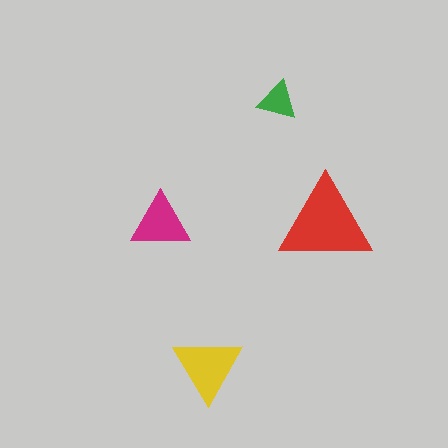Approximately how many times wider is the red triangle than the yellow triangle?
About 1.5 times wider.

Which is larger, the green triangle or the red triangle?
The red one.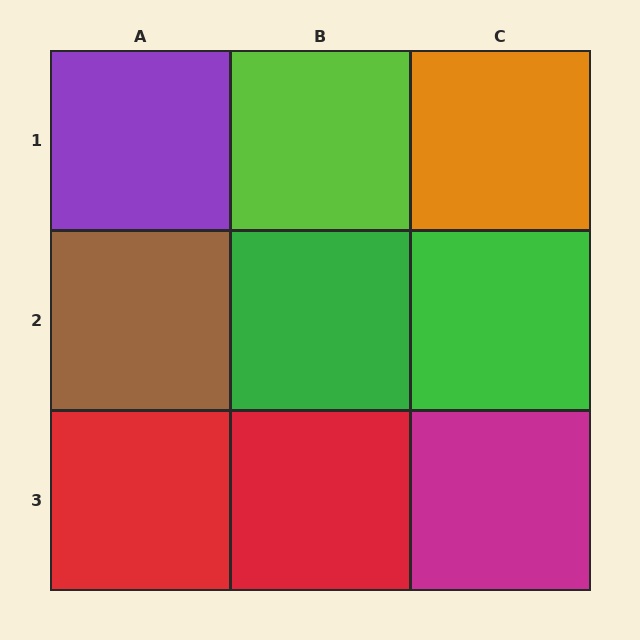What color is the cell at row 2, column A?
Brown.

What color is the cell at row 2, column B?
Green.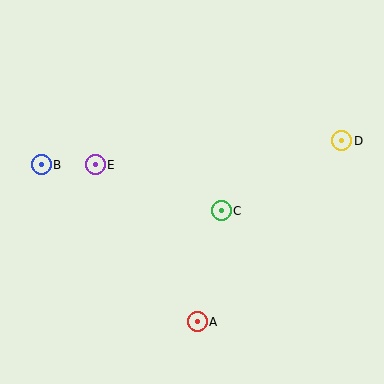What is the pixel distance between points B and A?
The distance between B and A is 222 pixels.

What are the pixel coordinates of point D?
Point D is at (342, 141).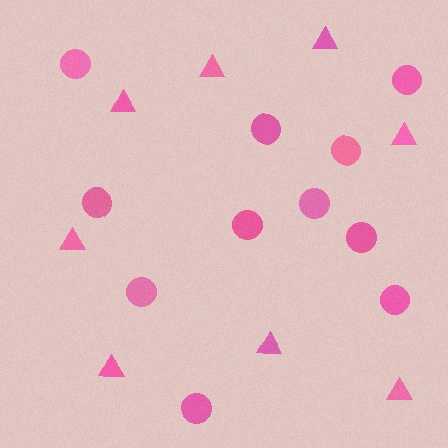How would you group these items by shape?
There are 2 groups: one group of triangles (8) and one group of circles (11).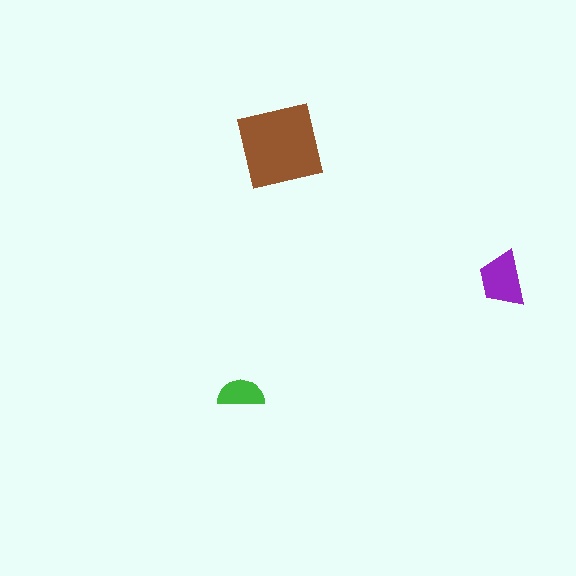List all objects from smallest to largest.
The green semicircle, the purple trapezoid, the brown square.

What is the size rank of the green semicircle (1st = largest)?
3rd.